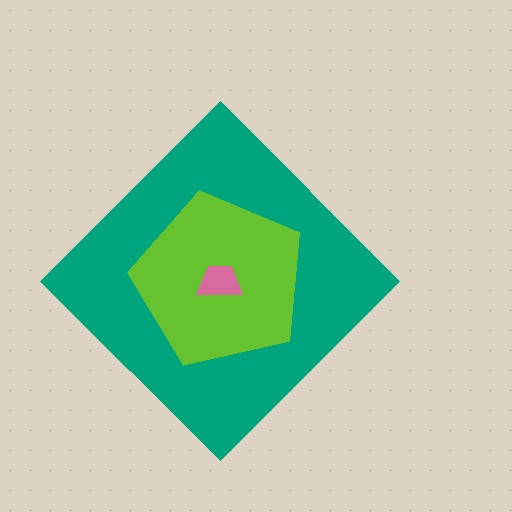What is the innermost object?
The pink trapezoid.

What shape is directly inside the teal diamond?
The lime pentagon.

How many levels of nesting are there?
3.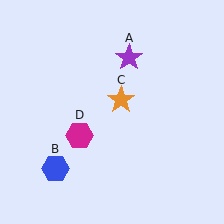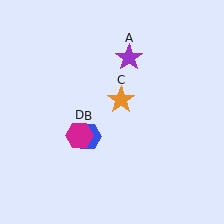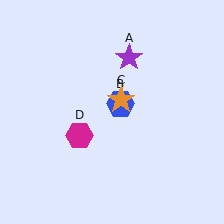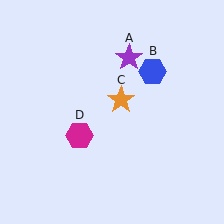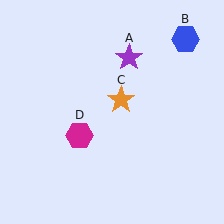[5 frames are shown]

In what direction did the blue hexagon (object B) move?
The blue hexagon (object B) moved up and to the right.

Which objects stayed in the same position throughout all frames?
Purple star (object A) and orange star (object C) and magenta hexagon (object D) remained stationary.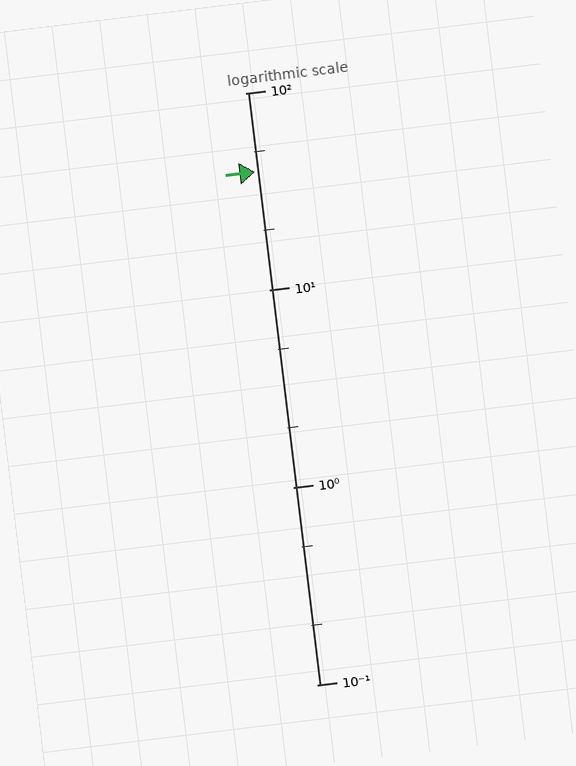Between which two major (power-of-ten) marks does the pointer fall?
The pointer is between 10 and 100.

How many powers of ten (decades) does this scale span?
The scale spans 3 decades, from 0.1 to 100.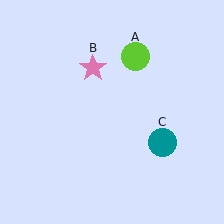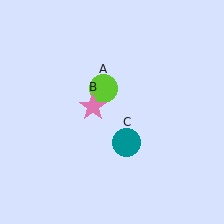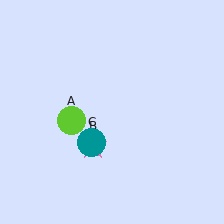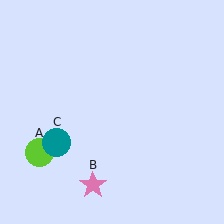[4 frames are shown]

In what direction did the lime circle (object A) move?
The lime circle (object A) moved down and to the left.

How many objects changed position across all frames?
3 objects changed position: lime circle (object A), pink star (object B), teal circle (object C).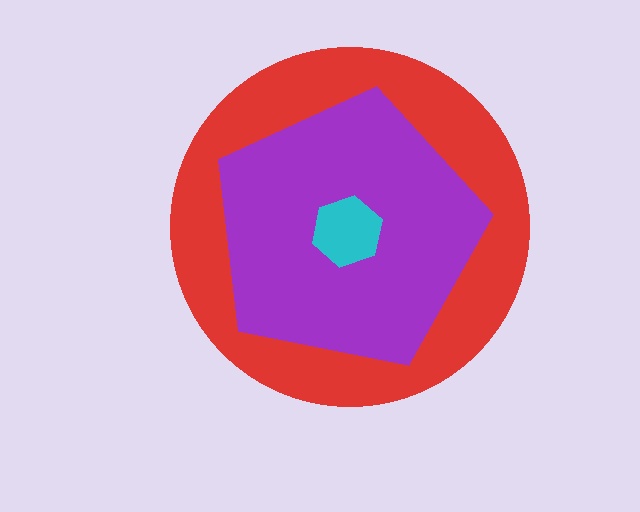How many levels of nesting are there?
3.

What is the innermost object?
The cyan hexagon.